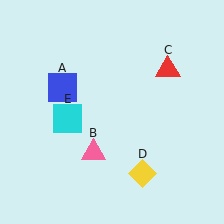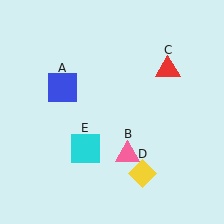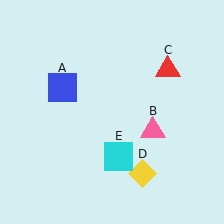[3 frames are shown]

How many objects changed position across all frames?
2 objects changed position: pink triangle (object B), cyan square (object E).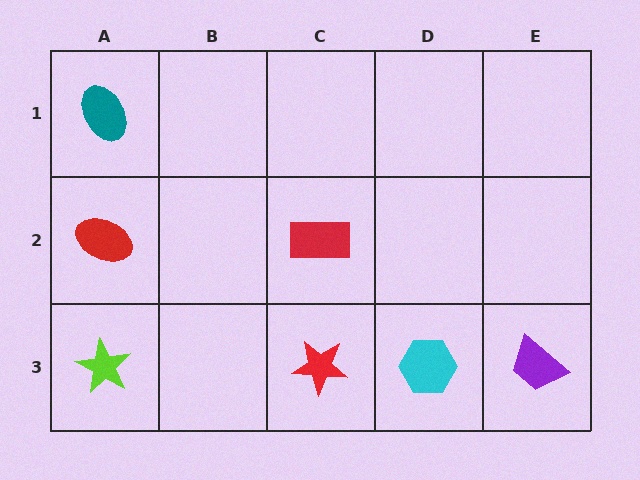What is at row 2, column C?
A red rectangle.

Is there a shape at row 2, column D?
No, that cell is empty.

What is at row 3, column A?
A lime star.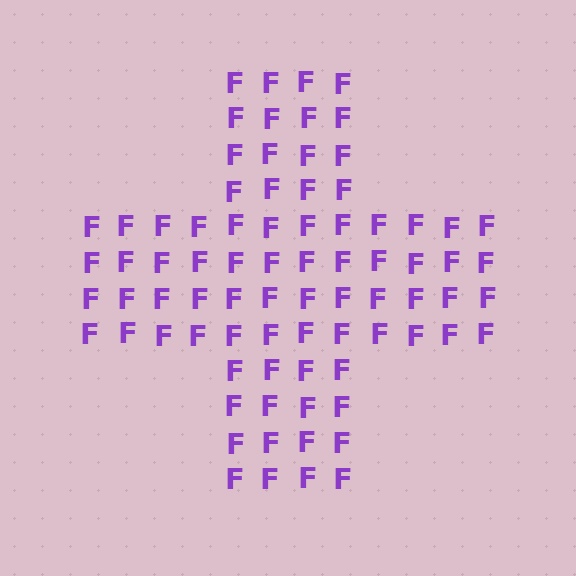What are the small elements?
The small elements are letter F's.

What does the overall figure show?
The overall figure shows a cross.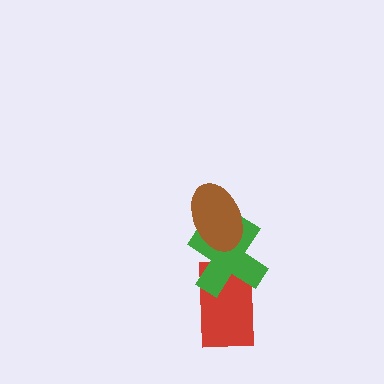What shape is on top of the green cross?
The brown ellipse is on top of the green cross.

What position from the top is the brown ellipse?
The brown ellipse is 1st from the top.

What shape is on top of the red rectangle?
The green cross is on top of the red rectangle.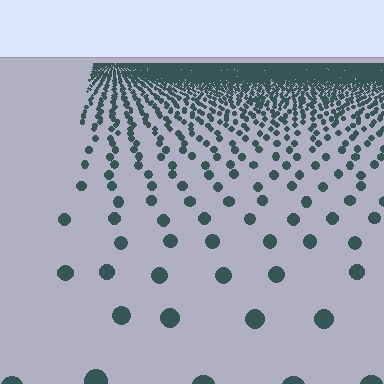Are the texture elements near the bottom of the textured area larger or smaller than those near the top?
Larger. Near the bottom, elements are closer to the viewer and appear at a bigger on-screen size.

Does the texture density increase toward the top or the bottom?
Density increases toward the top.